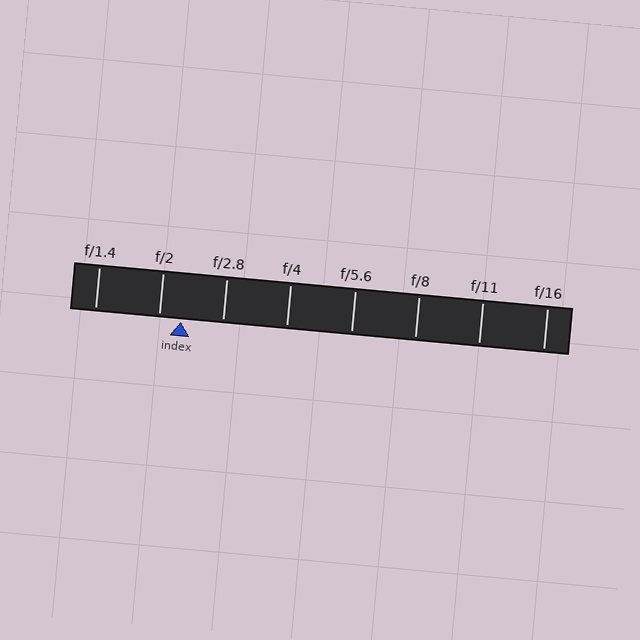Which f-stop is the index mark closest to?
The index mark is closest to f/2.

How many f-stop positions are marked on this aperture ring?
There are 8 f-stop positions marked.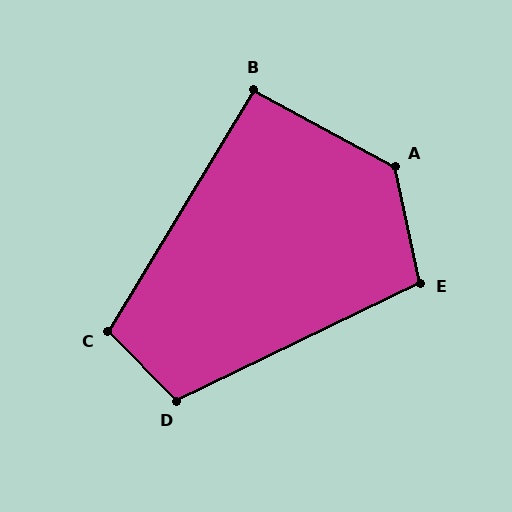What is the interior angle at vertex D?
Approximately 108 degrees (obtuse).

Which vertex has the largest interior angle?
A, at approximately 130 degrees.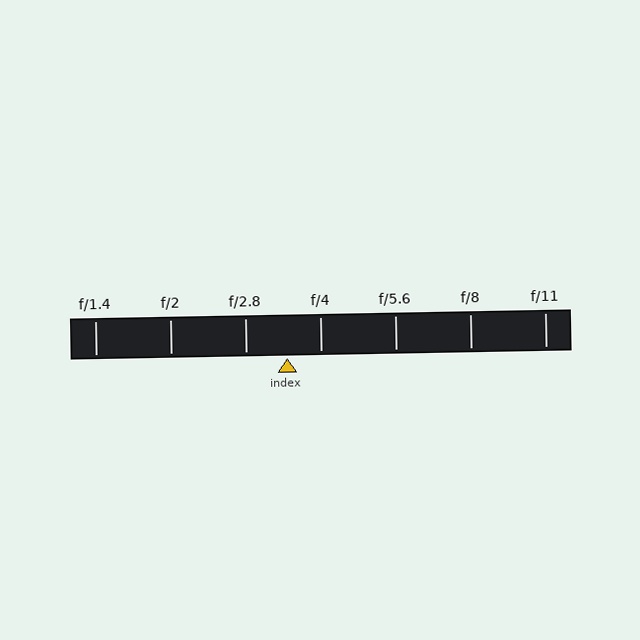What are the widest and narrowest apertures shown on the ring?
The widest aperture shown is f/1.4 and the narrowest is f/11.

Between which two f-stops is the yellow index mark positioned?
The index mark is between f/2.8 and f/4.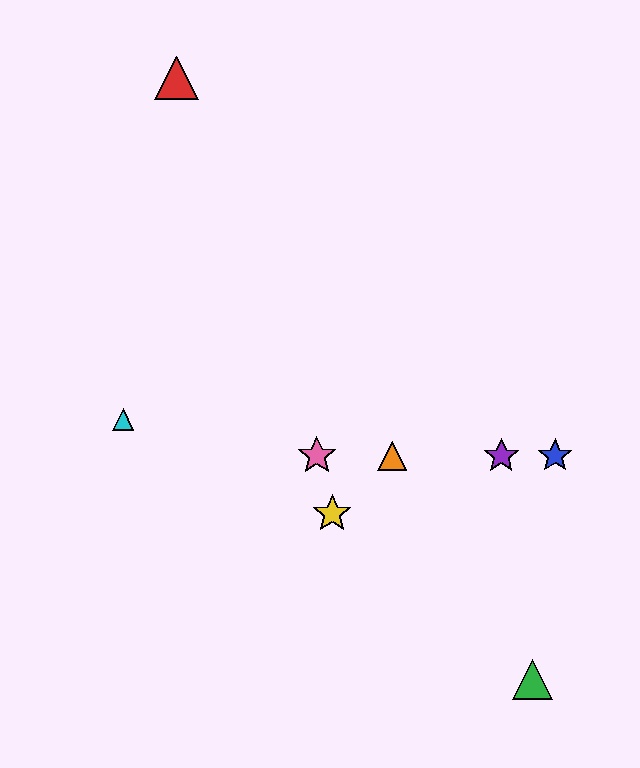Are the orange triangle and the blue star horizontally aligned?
Yes, both are at y≈456.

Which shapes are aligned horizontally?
The blue star, the purple star, the orange triangle, the pink star are aligned horizontally.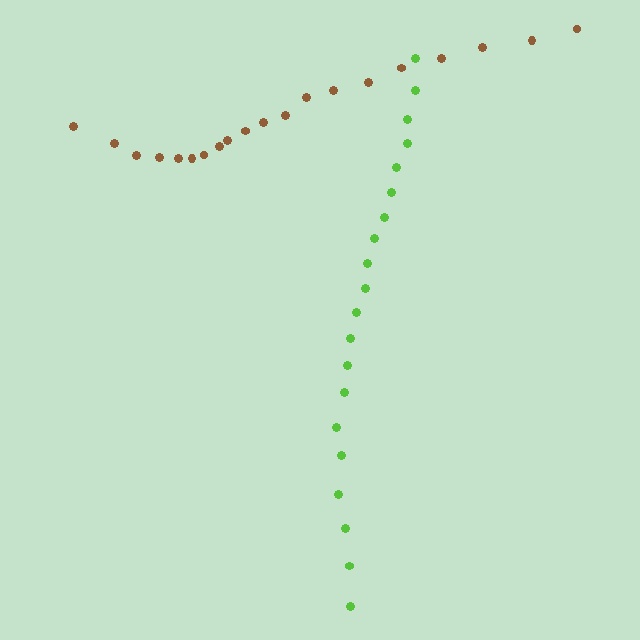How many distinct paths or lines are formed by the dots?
There are 2 distinct paths.